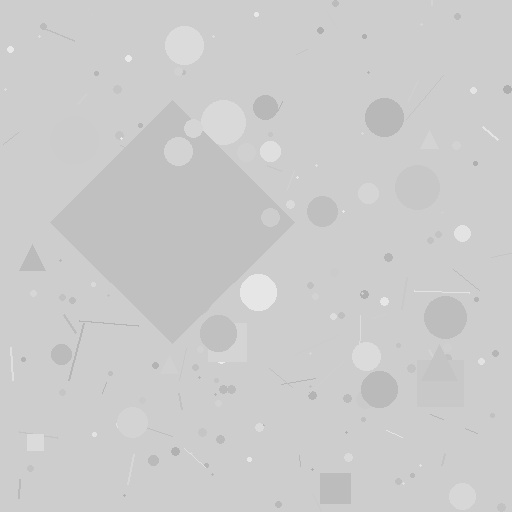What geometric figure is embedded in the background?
A diamond is embedded in the background.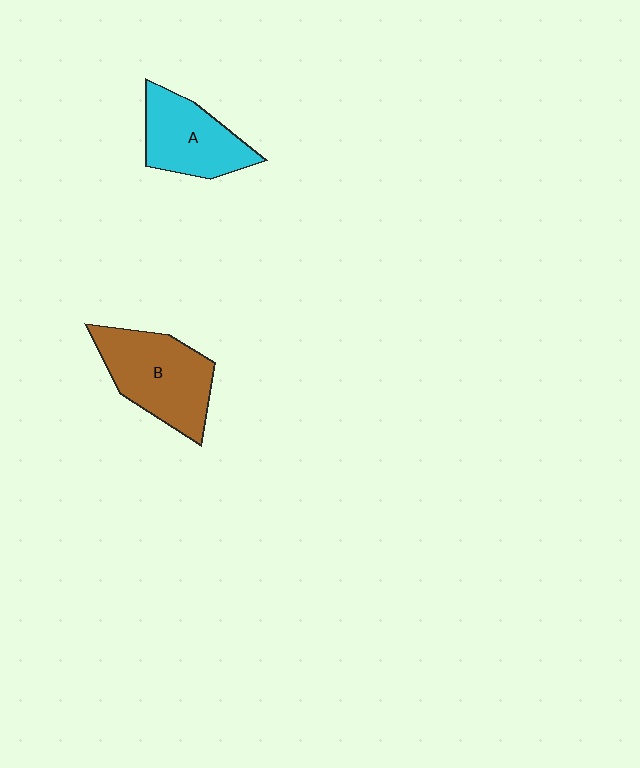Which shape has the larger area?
Shape B (brown).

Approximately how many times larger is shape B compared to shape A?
Approximately 1.2 times.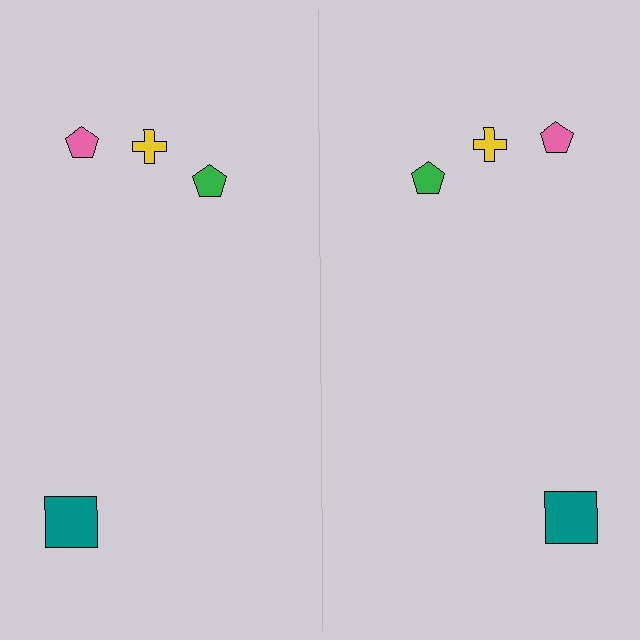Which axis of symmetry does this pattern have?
The pattern has a vertical axis of symmetry running through the center of the image.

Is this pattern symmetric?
Yes, this pattern has bilateral (reflection) symmetry.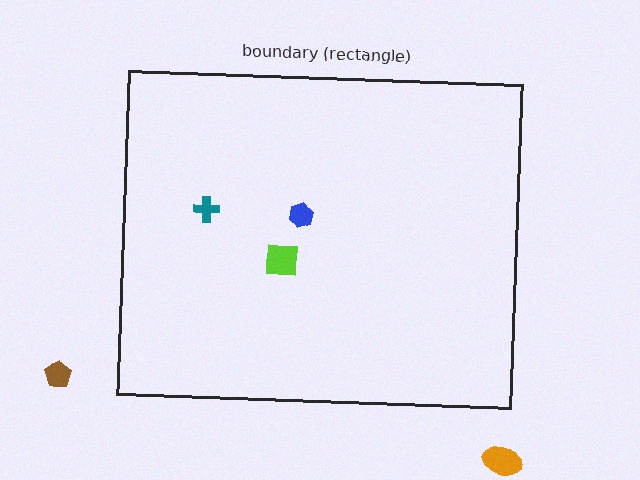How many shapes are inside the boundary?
3 inside, 2 outside.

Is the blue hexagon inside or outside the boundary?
Inside.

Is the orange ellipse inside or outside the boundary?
Outside.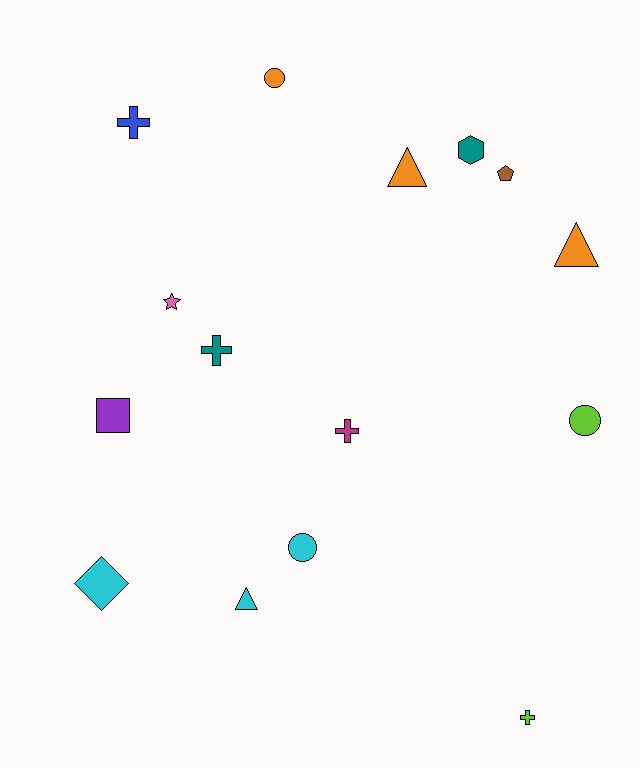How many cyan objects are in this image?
There are 3 cyan objects.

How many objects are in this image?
There are 15 objects.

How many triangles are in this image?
There are 3 triangles.